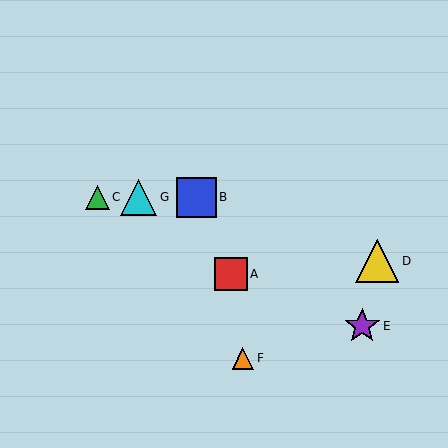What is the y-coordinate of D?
Object D is at y≈261.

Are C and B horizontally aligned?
Yes, both are at y≈197.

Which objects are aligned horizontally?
Objects B, C, G are aligned horizontally.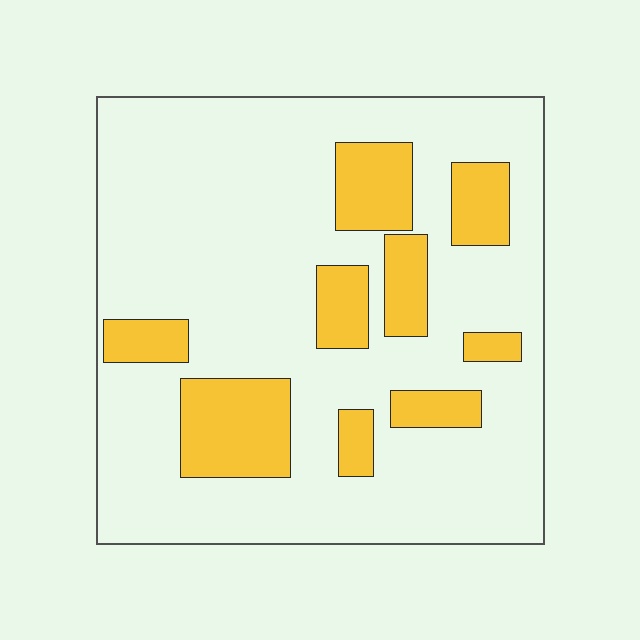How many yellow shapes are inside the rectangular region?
9.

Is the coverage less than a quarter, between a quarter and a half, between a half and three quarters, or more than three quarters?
Less than a quarter.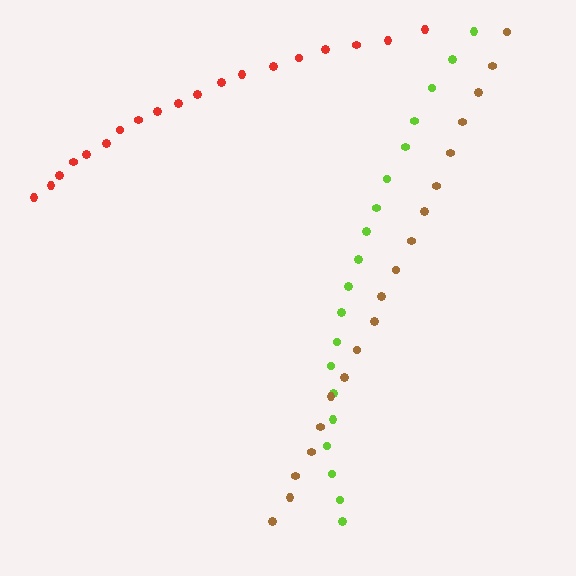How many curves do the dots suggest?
There are 3 distinct paths.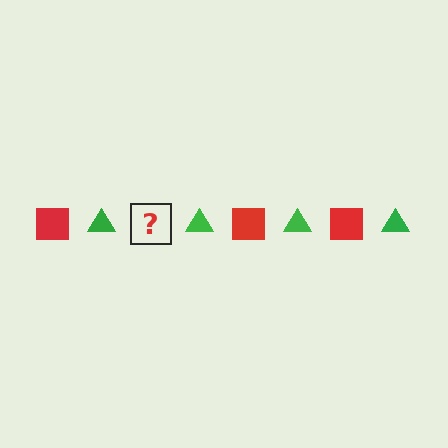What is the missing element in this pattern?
The missing element is a red square.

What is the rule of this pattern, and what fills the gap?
The rule is that the pattern alternates between red square and green triangle. The gap should be filled with a red square.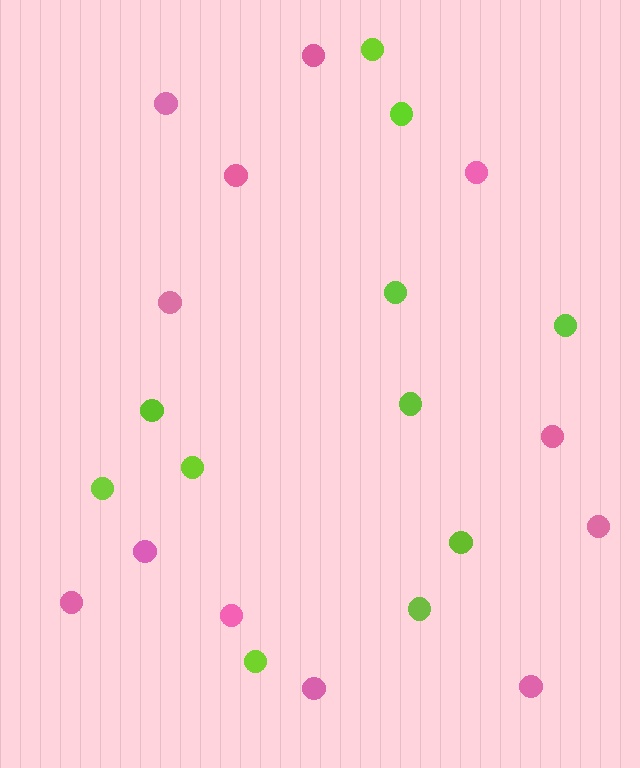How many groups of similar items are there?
There are 2 groups: one group of pink circles (12) and one group of lime circles (11).